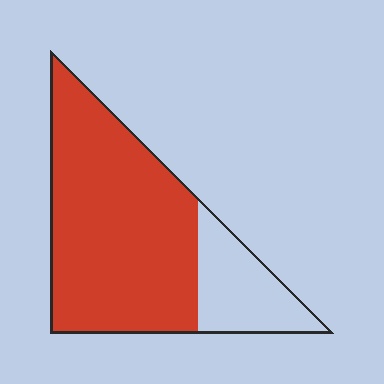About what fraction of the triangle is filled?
About three quarters (3/4).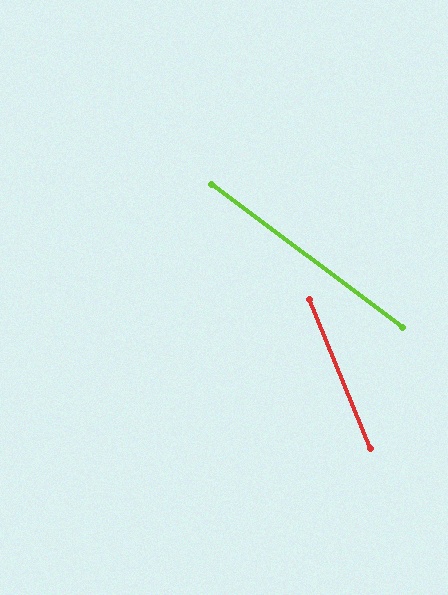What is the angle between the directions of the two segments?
Approximately 31 degrees.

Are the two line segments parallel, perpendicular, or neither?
Neither parallel nor perpendicular — they differ by about 31°.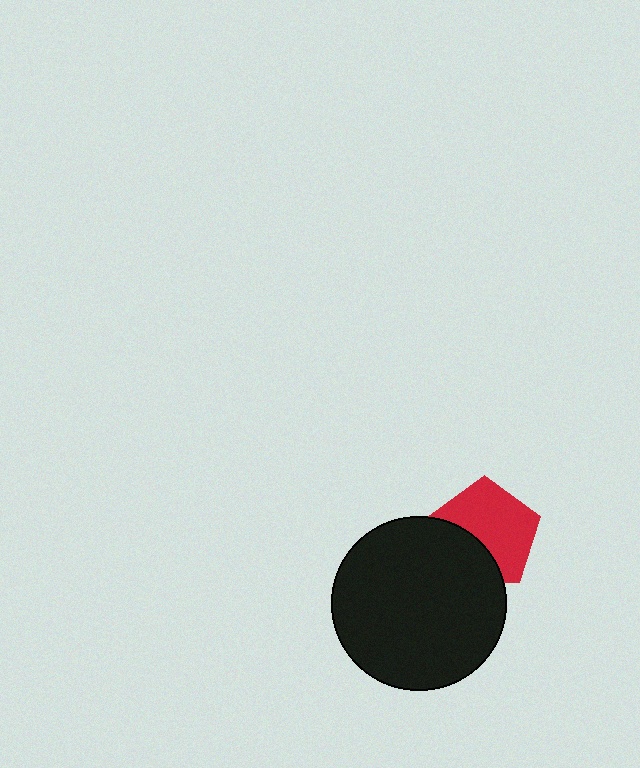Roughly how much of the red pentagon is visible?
Most of it is visible (roughly 65%).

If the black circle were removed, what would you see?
You would see the complete red pentagon.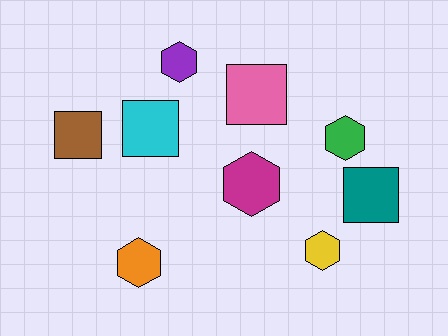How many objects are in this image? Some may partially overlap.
There are 9 objects.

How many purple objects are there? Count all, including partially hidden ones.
There is 1 purple object.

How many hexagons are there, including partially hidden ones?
There are 5 hexagons.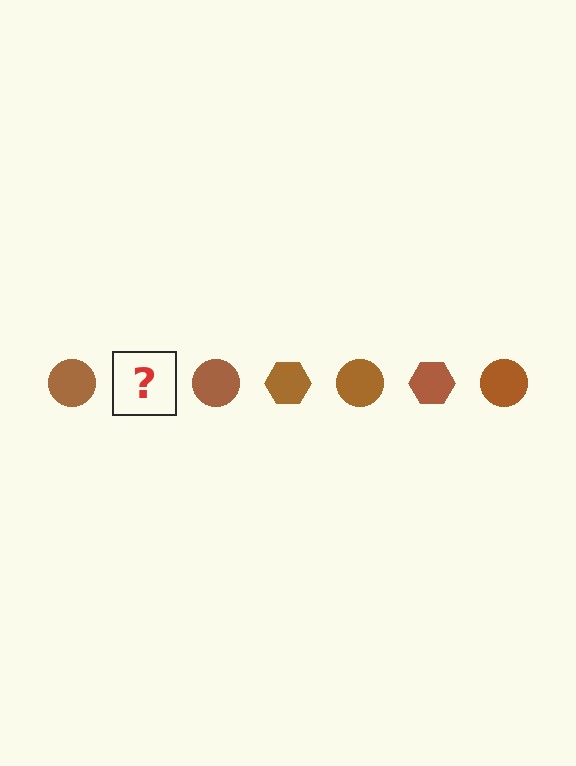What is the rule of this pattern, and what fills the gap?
The rule is that the pattern cycles through circle, hexagon shapes in brown. The gap should be filled with a brown hexagon.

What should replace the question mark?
The question mark should be replaced with a brown hexagon.